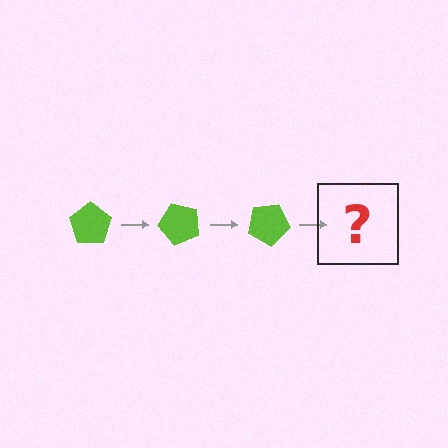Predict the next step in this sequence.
The next step is a lime pentagon rotated 150 degrees.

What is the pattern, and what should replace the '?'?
The pattern is that the pentagon rotates 50 degrees each step. The '?' should be a lime pentagon rotated 150 degrees.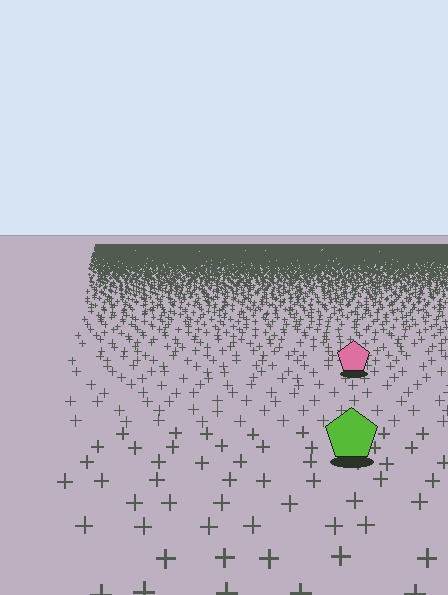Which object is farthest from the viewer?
The pink pentagon is farthest from the viewer. It appears smaller and the ground texture around it is denser.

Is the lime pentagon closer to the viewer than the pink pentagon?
Yes. The lime pentagon is closer — you can tell from the texture gradient: the ground texture is coarser near it.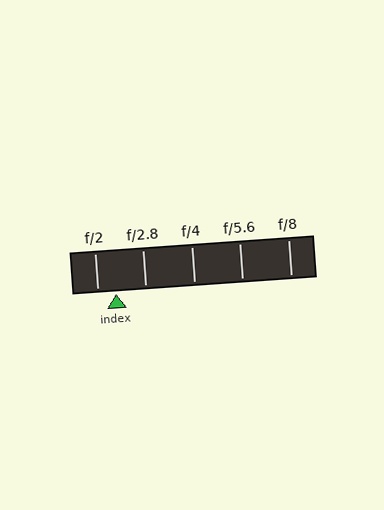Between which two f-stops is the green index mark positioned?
The index mark is between f/2 and f/2.8.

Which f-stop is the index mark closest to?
The index mark is closest to f/2.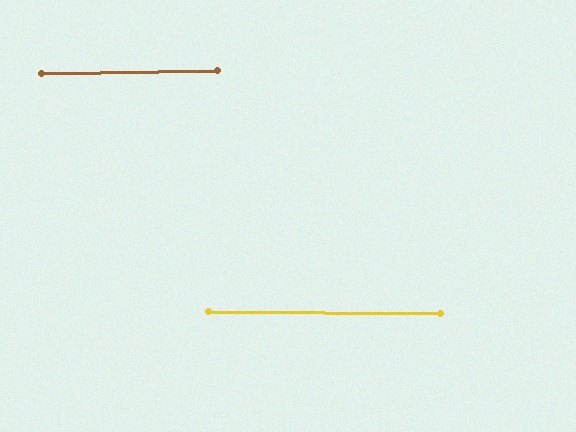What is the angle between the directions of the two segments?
Approximately 1 degree.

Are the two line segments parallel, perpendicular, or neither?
Parallel — their directions differ by only 1.2°.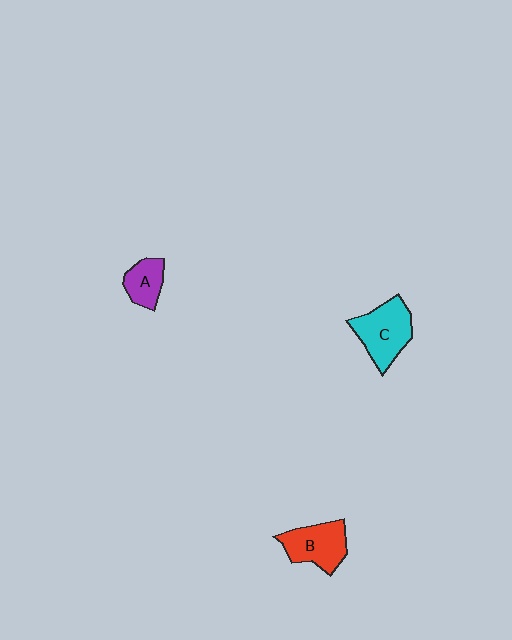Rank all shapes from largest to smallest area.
From largest to smallest: C (cyan), B (red), A (purple).